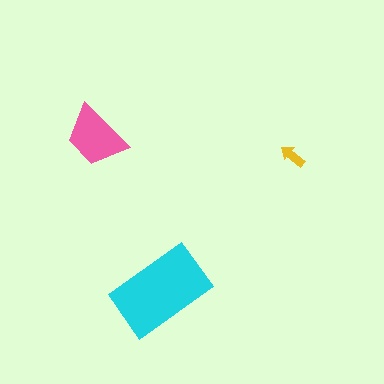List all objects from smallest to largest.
The yellow arrow, the pink trapezoid, the cyan rectangle.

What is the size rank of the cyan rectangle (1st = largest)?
1st.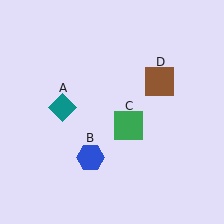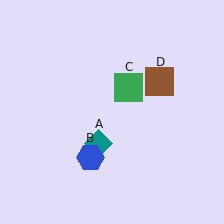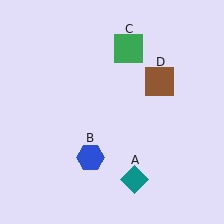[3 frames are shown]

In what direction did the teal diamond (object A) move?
The teal diamond (object A) moved down and to the right.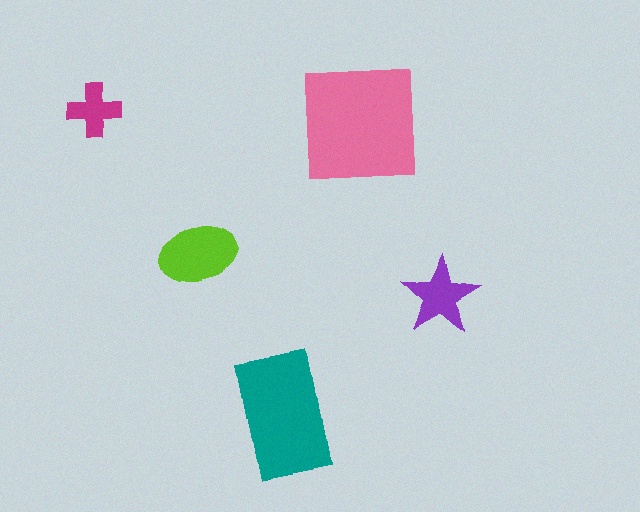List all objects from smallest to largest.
The magenta cross, the purple star, the lime ellipse, the teal rectangle, the pink square.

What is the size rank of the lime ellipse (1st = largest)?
3rd.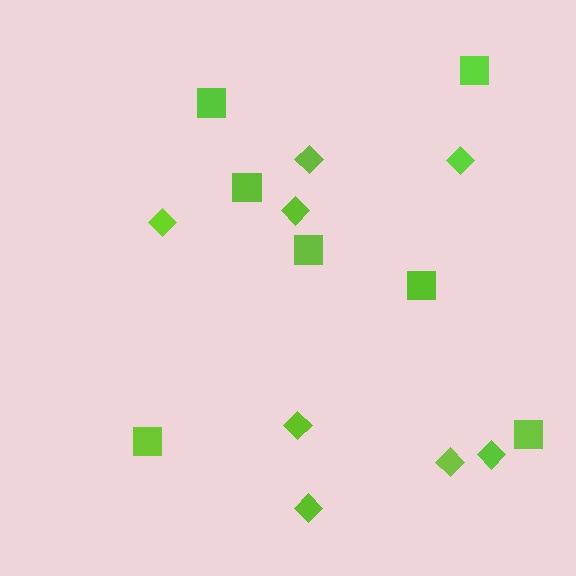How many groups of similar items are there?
There are 2 groups: one group of squares (7) and one group of diamonds (8).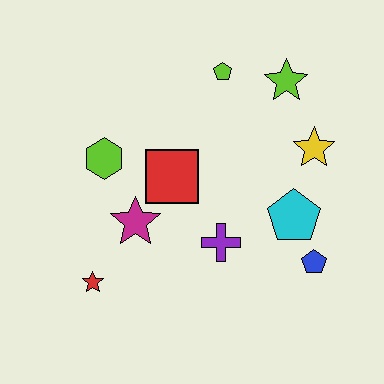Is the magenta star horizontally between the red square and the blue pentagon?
No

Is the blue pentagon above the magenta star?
No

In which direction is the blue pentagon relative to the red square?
The blue pentagon is to the right of the red square.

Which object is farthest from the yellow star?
The red star is farthest from the yellow star.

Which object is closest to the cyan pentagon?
The blue pentagon is closest to the cyan pentagon.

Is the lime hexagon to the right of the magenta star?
No